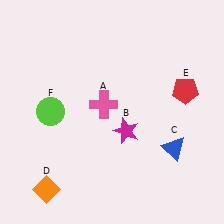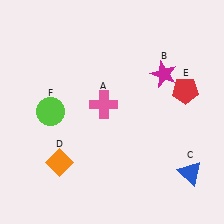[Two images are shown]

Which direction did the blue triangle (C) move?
The blue triangle (C) moved down.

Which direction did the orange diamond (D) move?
The orange diamond (D) moved up.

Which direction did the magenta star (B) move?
The magenta star (B) moved up.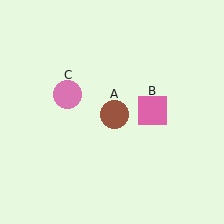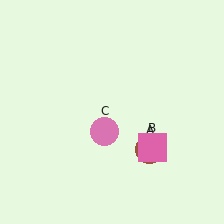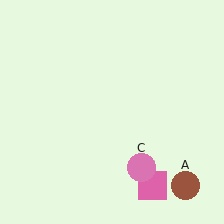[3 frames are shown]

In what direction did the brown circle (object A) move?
The brown circle (object A) moved down and to the right.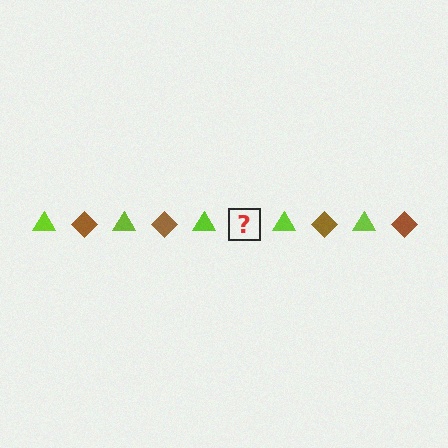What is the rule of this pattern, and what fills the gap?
The rule is that the pattern alternates between lime triangle and brown diamond. The gap should be filled with a brown diamond.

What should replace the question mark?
The question mark should be replaced with a brown diamond.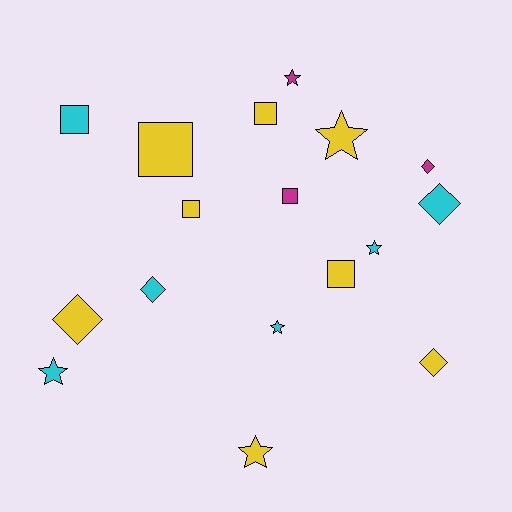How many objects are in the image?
There are 17 objects.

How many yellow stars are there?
There are 2 yellow stars.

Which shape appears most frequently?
Square, with 6 objects.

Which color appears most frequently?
Yellow, with 8 objects.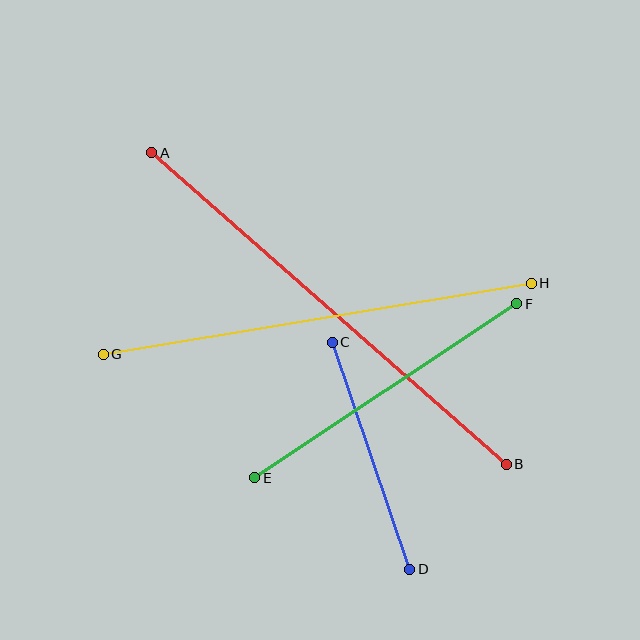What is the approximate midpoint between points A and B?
The midpoint is at approximately (329, 308) pixels.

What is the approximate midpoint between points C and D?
The midpoint is at approximately (371, 456) pixels.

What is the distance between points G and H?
The distance is approximately 434 pixels.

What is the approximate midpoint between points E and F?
The midpoint is at approximately (386, 391) pixels.